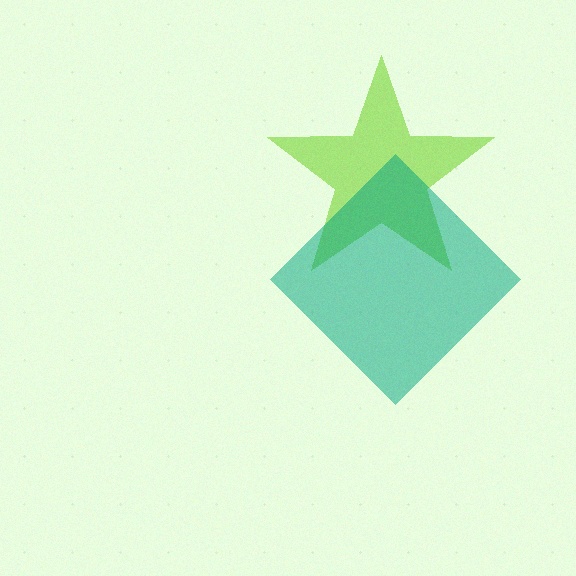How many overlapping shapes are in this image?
There are 2 overlapping shapes in the image.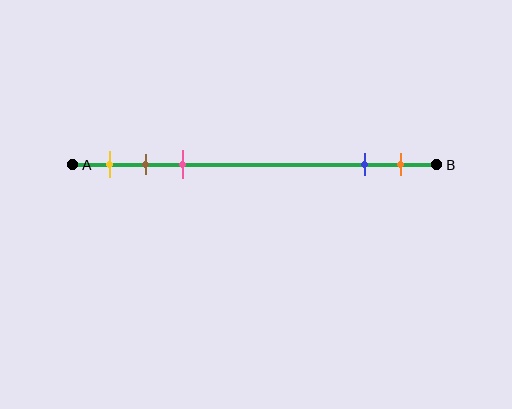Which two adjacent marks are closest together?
The brown and pink marks are the closest adjacent pair.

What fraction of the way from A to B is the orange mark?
The orange mark is approximately 90% (0.9) of the way from A to B.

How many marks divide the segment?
There are 5 marks dividing the segment.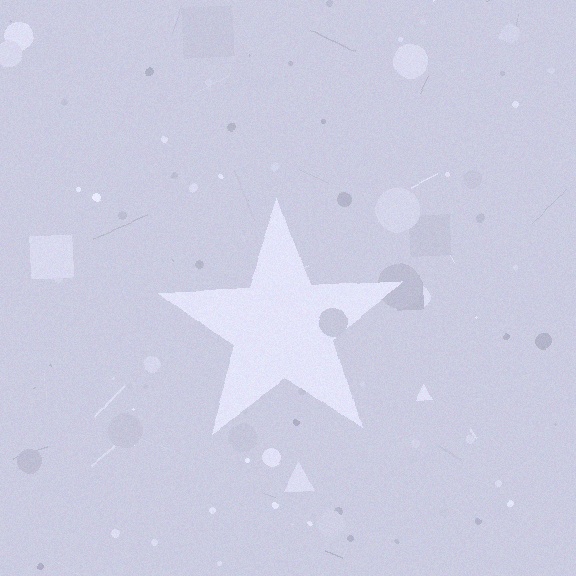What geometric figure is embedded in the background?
A star is embedded in the background.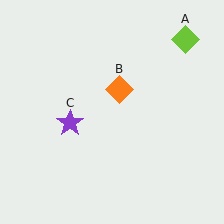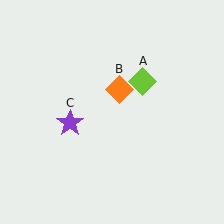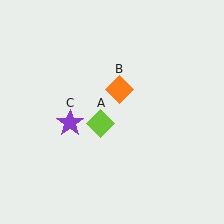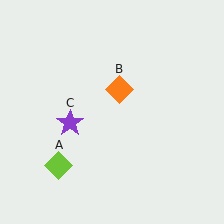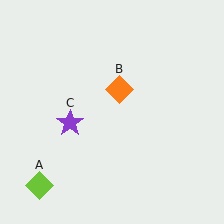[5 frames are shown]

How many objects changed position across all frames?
1 object changed position: lime diamond (object A).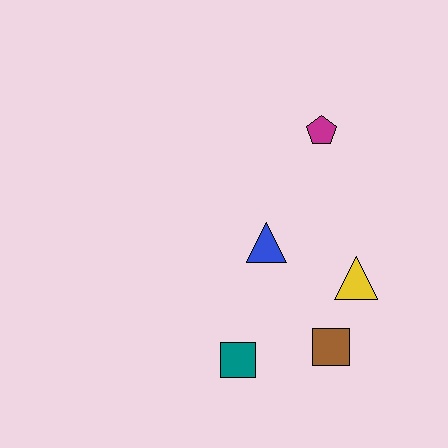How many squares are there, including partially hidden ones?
There are 2 squares.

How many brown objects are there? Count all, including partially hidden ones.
There is 1 brown object.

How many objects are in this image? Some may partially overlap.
There are 5 objects.